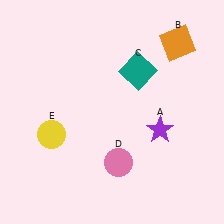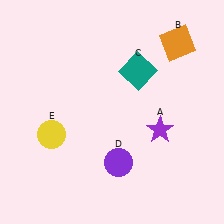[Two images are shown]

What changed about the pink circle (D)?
In Image 1, D is pink. In Image 2, it changed to purple.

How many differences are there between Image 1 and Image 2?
There is 1 difference between the two images.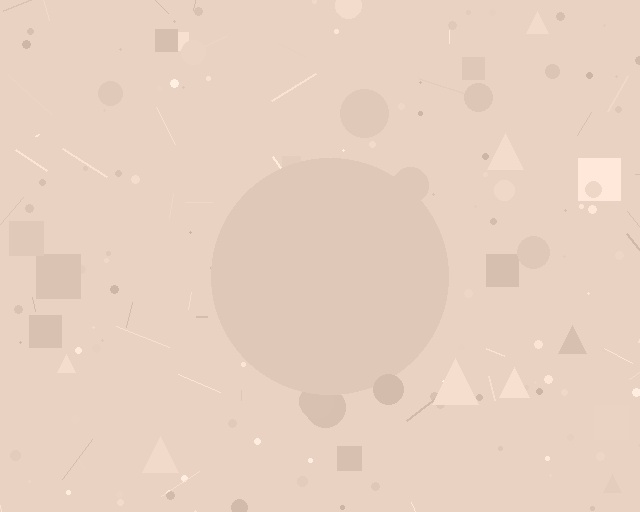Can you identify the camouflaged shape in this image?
The camouflaged shape is a circle.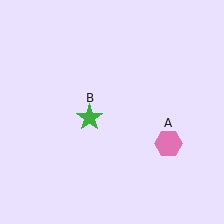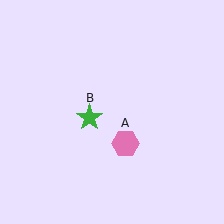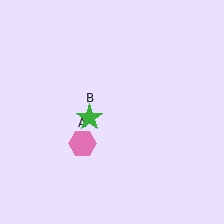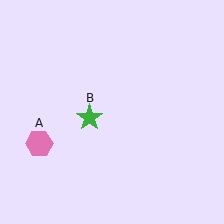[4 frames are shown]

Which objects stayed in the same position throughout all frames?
Green star (object B) remained stationary.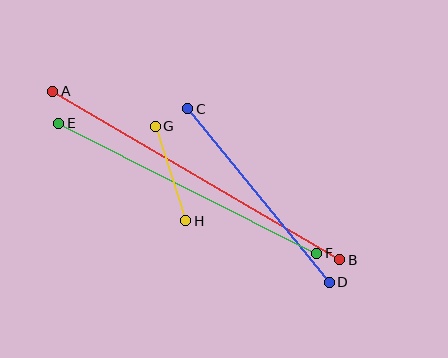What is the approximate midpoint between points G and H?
The midpoint is at approximately (170, 174) pixels.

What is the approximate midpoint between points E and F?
The midpoint is at approximately (188, 188) pixels.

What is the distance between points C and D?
The distance is approximately 224 pixels.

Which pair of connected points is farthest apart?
Points A and B are farthest apart.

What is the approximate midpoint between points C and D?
The midpoint is at approximately (258, 196) pixels.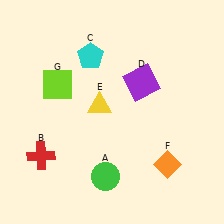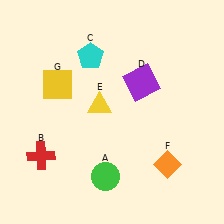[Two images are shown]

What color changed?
The square (G) changed from lime in Image 1 to yellow in Image 2.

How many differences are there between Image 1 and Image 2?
There is 1 difference between the two images.